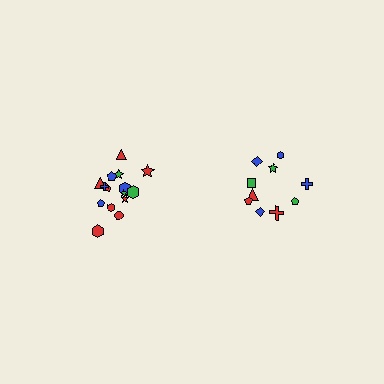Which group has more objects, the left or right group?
The left group.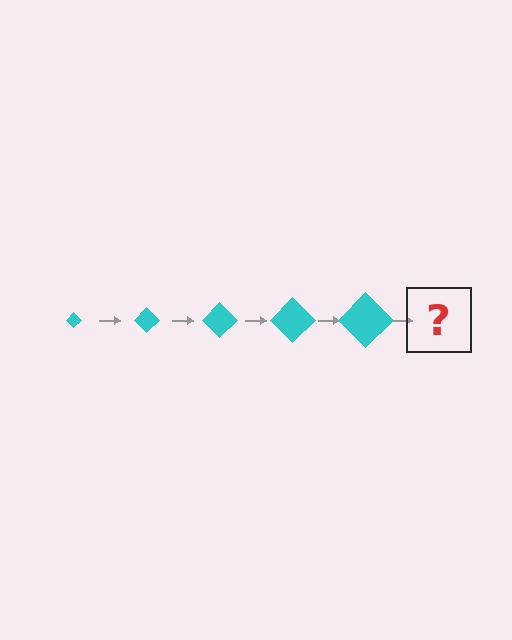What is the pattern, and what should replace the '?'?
The pattern is that the diamond gets progressively larger each step. The '?' should be a cyan diamond, larger than the previous one.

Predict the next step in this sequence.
The next step is a cyan diamond, larger than the previous one.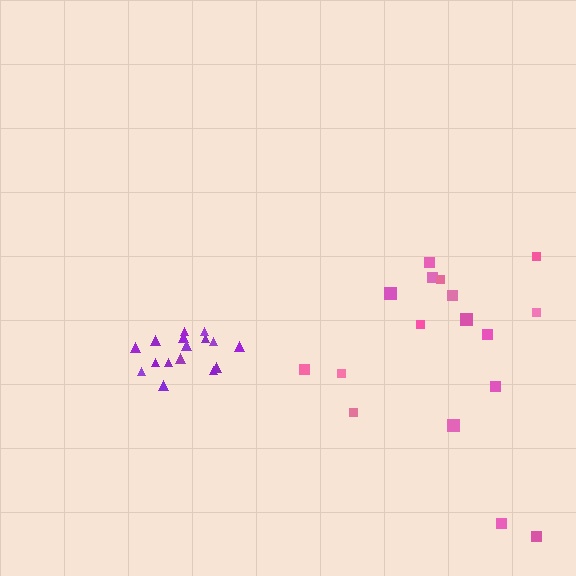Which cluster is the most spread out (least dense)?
Pink.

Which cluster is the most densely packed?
Purple.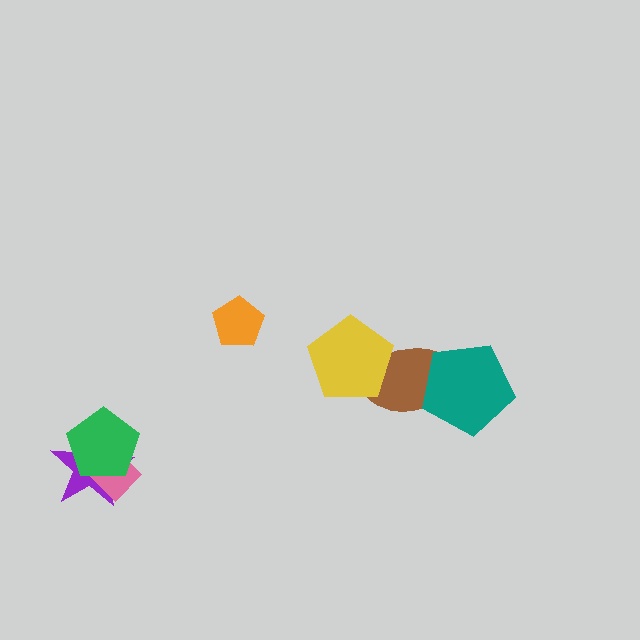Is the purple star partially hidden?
Yes, it is partially covered by another shape.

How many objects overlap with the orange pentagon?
0 objects overlap with the orange pentagon.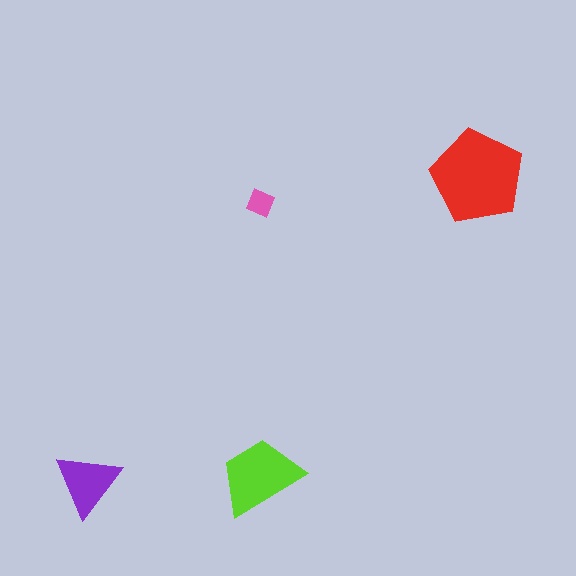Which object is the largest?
The red pentagon.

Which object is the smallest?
The pink diamond.